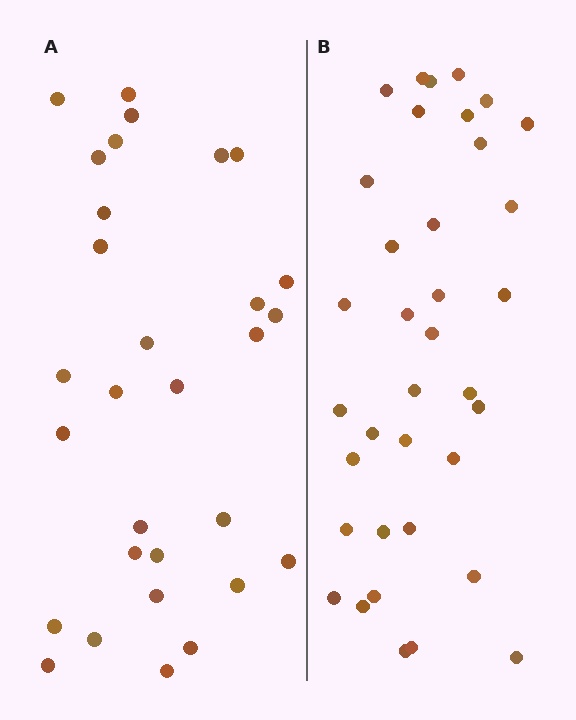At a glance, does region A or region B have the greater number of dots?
Region B (the right region) has more dots.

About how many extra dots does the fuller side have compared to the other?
Region B has about 6 more dots than region A.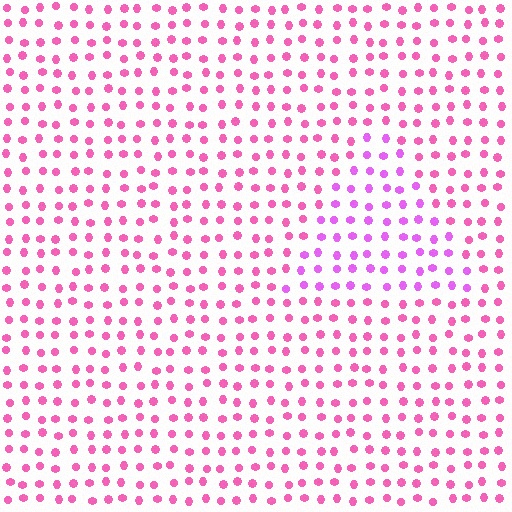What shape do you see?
I see a triangle.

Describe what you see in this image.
The image is filled with small pink elements in a uniform arrangement. A triangle-shaped region is visible where the elements are tinted to a slightly different hue, forming a subtle color boundary.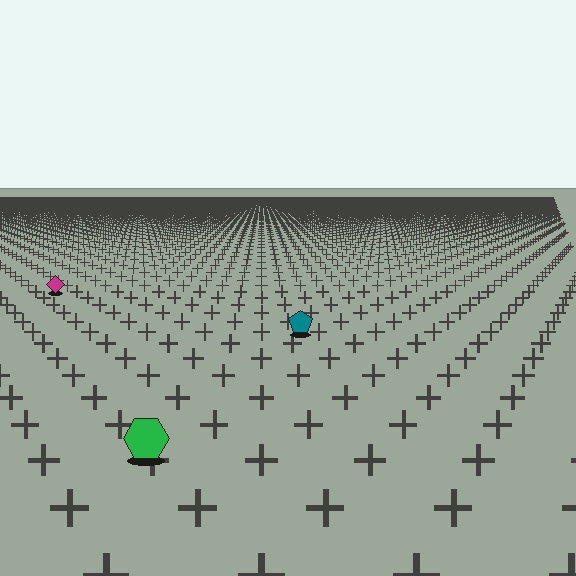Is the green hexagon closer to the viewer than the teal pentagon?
Yes. The green hexagon is closer — you can tell from the texture gradient: the ground texture is coarser near it.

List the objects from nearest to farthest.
From nearest to farthest: the green hexagon, the teal pentagon, the magenta diamond.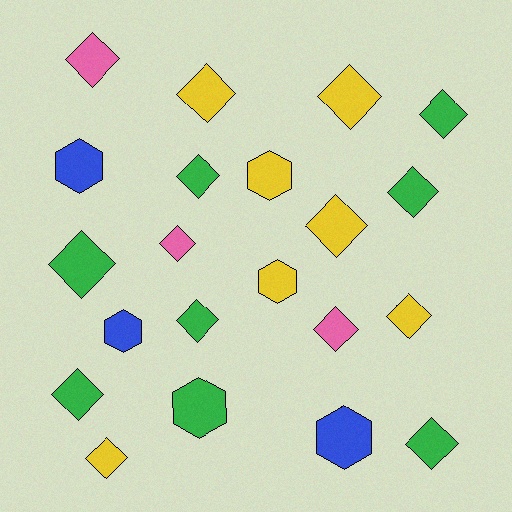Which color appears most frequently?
Green, with 8 objects.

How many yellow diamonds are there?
There are 5 yellow diamonds.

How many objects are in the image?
There are 21 objects.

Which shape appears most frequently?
Diamond, with 15 objects.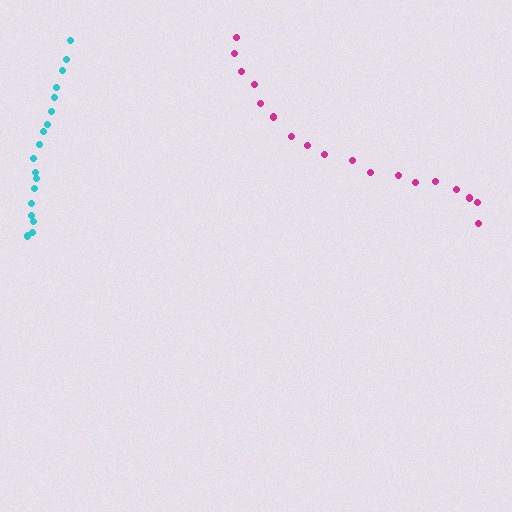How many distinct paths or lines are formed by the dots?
There are 2 distinct paths.